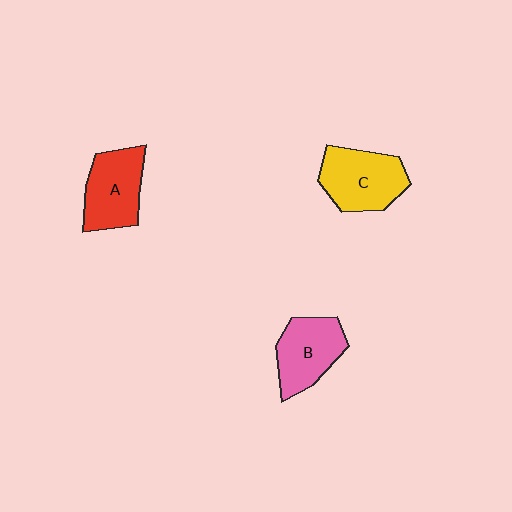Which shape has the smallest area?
Shape B (pink).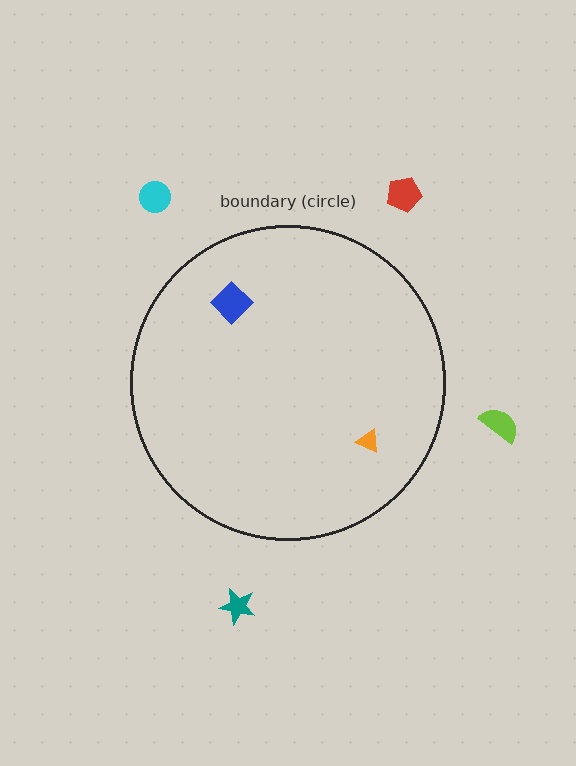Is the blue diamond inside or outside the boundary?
Inside.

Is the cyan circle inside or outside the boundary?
Outside.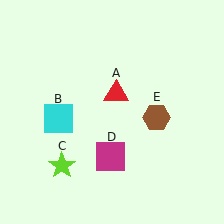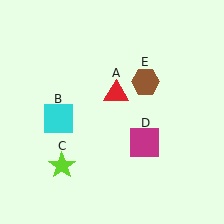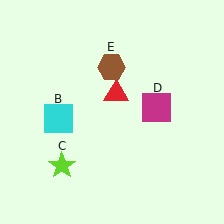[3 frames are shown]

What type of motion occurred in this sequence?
The magenta square (object D), brown hexagon (object E) rotated counterclockwise around the center of the scene.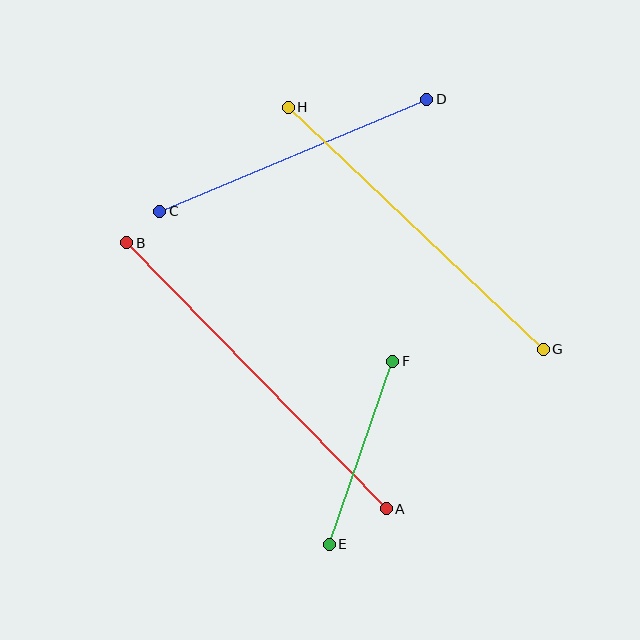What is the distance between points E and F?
The distance is approximately 194 pixels.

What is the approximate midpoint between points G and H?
The midpoint is at approximately (416, 228) pixels.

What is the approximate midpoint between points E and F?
The midpoint is at approximately (361, 453) pixels.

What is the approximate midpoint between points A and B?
The midpoint is at approximately (257, 376) pixels.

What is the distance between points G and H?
The distance is approximately 352 pixels.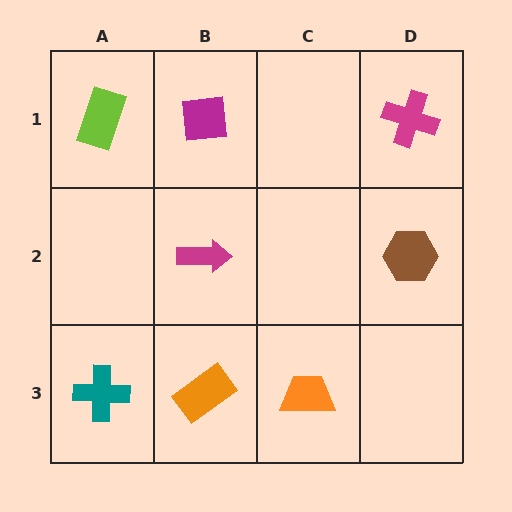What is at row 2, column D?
A brown hexagon.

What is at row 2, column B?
A magenta arrow.